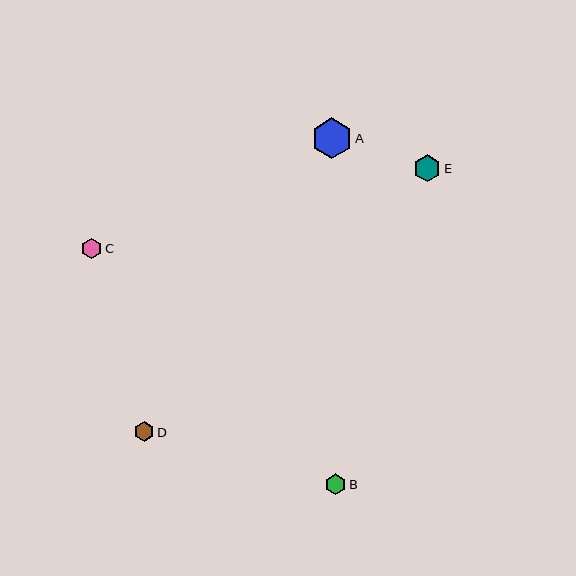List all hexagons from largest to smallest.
From largest to smallest: A, E, B, C, D.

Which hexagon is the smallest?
Hexagon D is the smallest with a size of approximately 19 pixels.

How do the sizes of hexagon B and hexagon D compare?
Hexagon B and hexagon D are approximately the same size.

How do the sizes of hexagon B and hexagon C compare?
Hexagon B and hexagon C are approximately the same size.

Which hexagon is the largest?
Hexagon A is the largest with a size of approximately 41 pixels.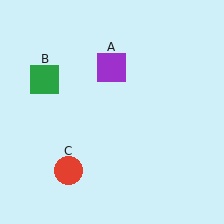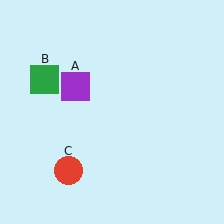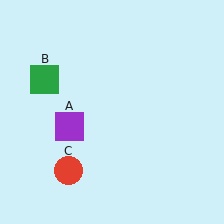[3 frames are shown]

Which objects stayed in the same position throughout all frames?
Green square (object B) and red circle (object C) remained stationary.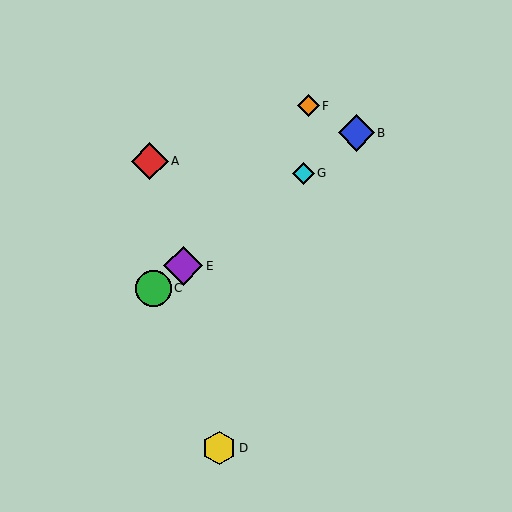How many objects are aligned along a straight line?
4 objects (B, C, E, G) are aligned along a straight line.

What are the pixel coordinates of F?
Object F is at (308, 106).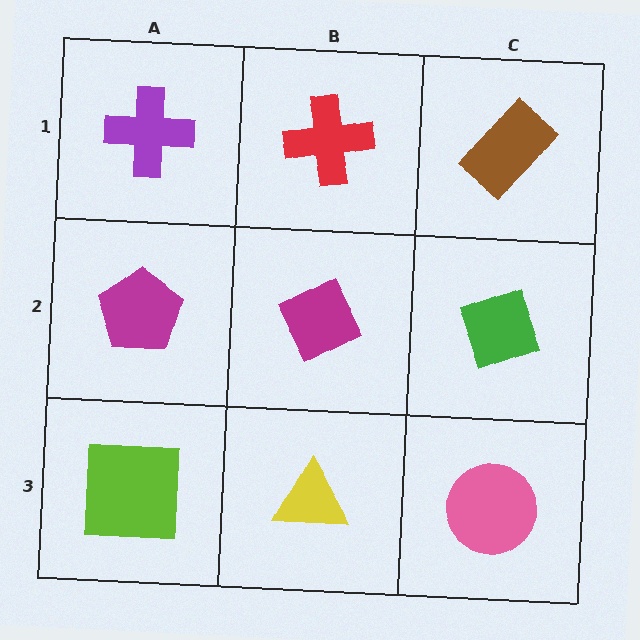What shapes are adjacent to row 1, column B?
A magenta diamond (row 2, column B), a purple cross (row 1, column A), a brown rectangle (row 1, column C).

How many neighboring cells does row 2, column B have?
4.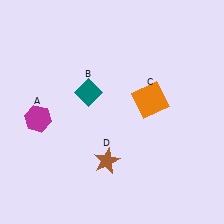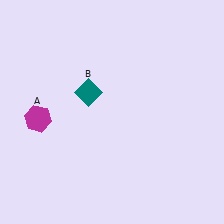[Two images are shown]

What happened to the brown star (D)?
The brown star (D) was removed in Image 2. It was in the bottom-left area of Image 1.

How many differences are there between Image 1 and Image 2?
There are 2 differences between the two images.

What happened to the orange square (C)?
The orange square (C) was removed in Image 2. It was in the top-right area of Image 1.